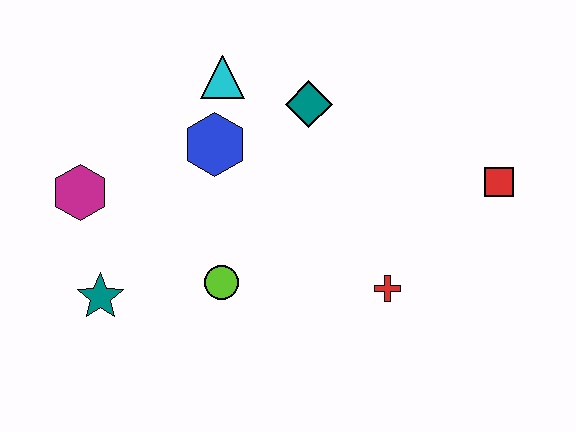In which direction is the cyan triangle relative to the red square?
The cyan triangle is to the left of the red square.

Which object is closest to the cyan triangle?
The blue hexagon is closest to the cyan triangle.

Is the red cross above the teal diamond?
No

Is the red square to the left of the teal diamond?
No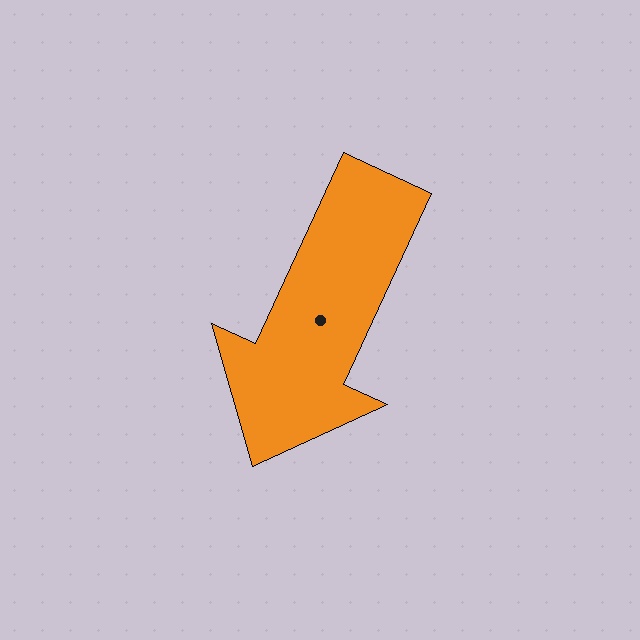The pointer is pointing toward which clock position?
Roughly 7 o'clock.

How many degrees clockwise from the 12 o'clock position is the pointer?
Approximately 205 degrees.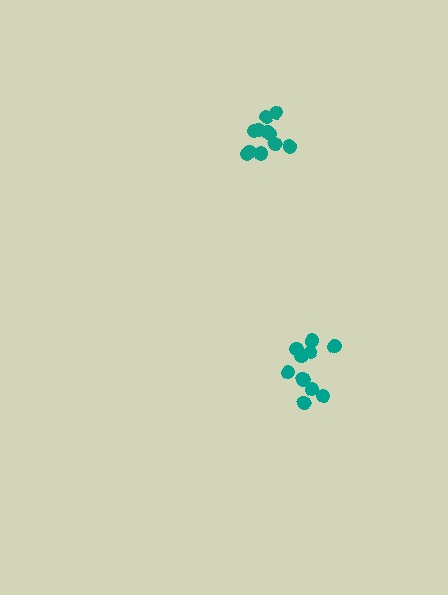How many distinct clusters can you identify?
There are 2 distinct clusters.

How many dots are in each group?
Group 1: 10 dots, Group 2: 11 dots (21 total).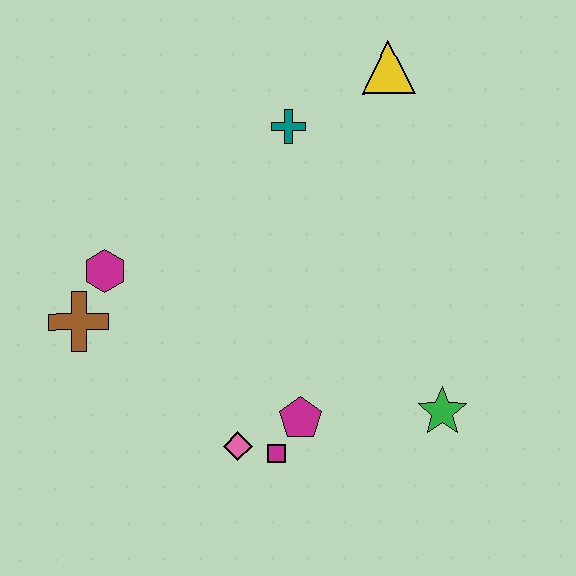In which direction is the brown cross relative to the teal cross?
The brown cross is to the left of the teal cross.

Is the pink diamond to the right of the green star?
No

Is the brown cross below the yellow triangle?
Yes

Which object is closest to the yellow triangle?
The teal cross is closest to the yellow triangle.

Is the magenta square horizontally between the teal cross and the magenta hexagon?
Yes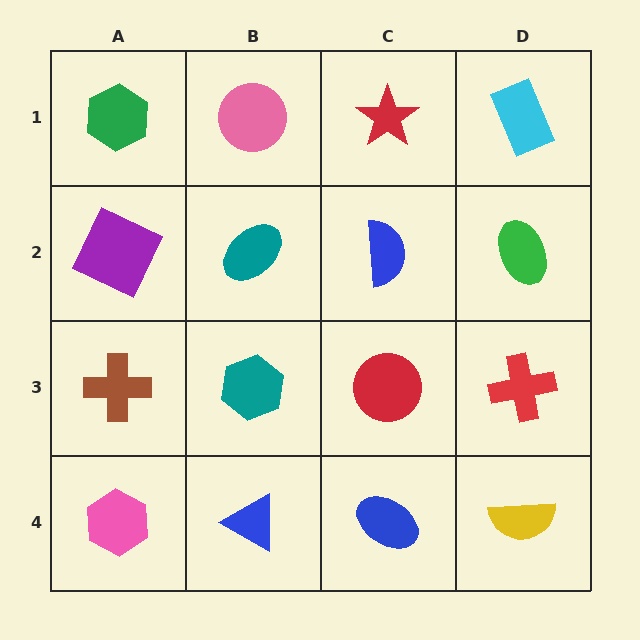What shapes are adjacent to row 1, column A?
A purple square (row 2, column A), a pink circle (row 1, column B).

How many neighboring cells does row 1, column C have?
3.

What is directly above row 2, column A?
A green hexagon.